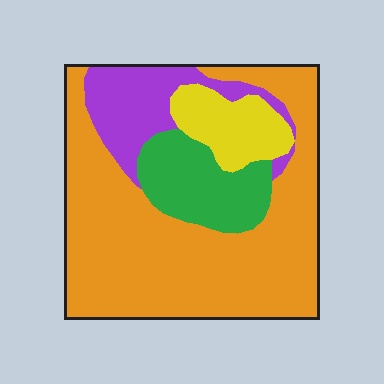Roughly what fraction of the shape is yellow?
Yellow covers 10% of the shape.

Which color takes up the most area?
Orange, at roughly 60%.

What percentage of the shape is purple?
Purple takes up less than a quarter of the shape.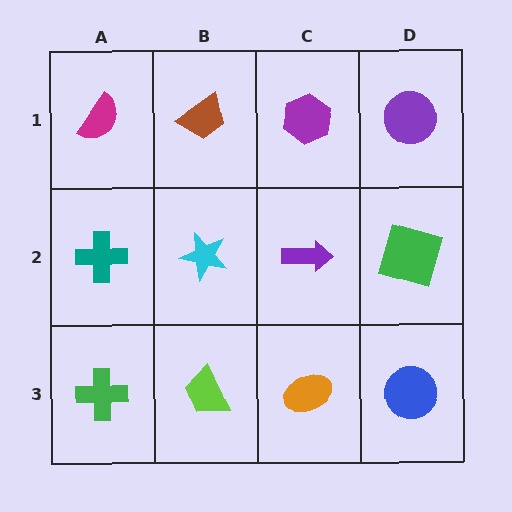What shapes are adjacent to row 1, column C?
A purple arrow (row 2, column C), a brown trapezoid (row 1, column B), a purple circle (row 1, column D).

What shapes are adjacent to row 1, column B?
A cyan star (row 2, column B), a magenta semicircle (row 1, column A), a purple hexagon (row 1, column C).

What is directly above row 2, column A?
A magenta semicircle.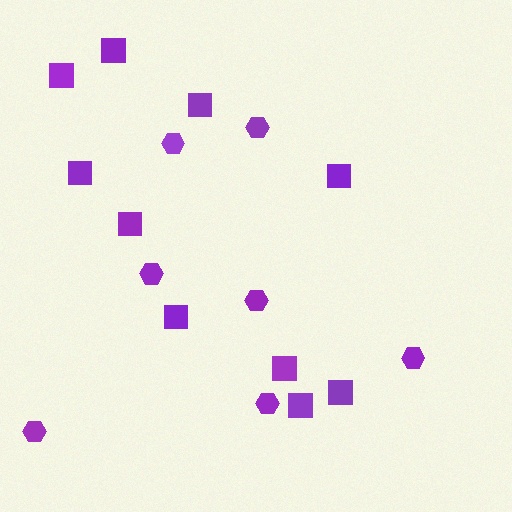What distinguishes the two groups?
There are 2 groups: one group of hexagons (7) and one group of squares (10).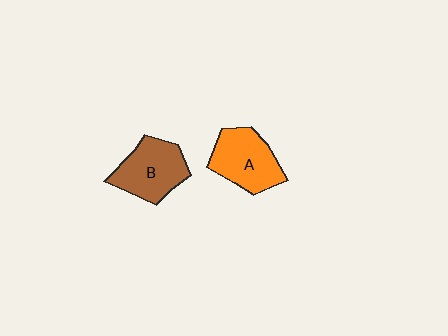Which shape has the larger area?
Shape A (orange).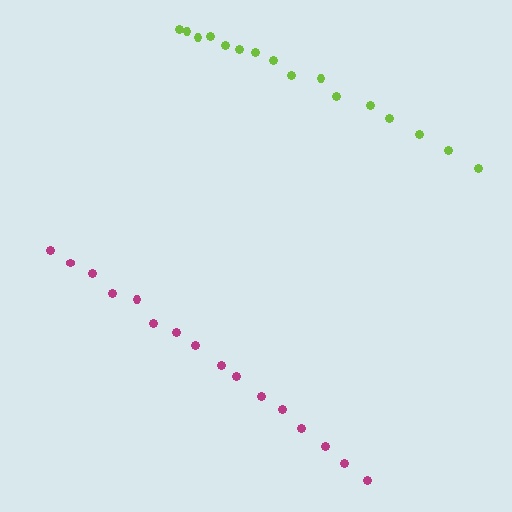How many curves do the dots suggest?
There are 2 distinct paths.